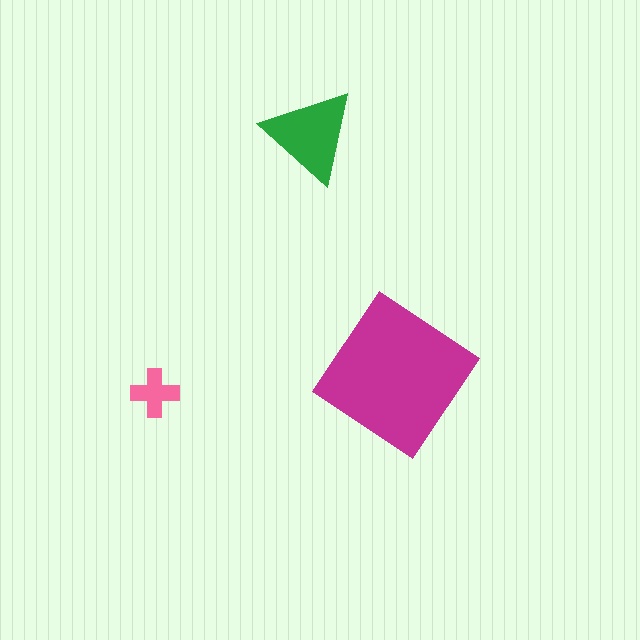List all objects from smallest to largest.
The pink cross, the green triangle, the magenta diamond.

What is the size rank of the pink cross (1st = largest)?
3rd.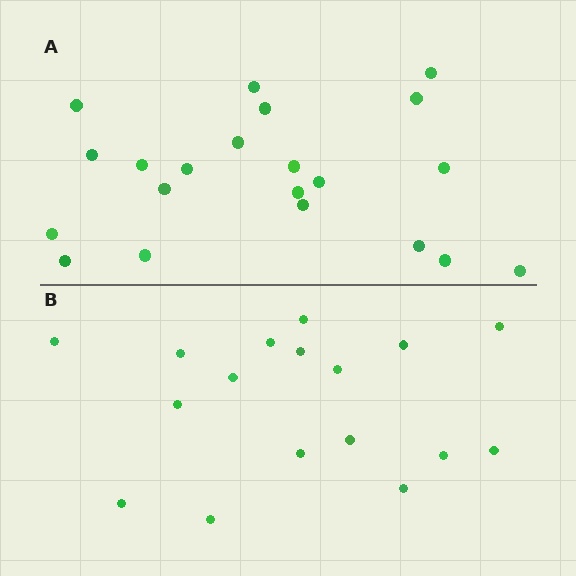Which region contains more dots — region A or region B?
Region A (the top region) has more dots.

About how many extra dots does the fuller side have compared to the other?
Region A has about 4 more dots than region B.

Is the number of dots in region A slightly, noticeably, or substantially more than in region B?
Region A has only slightly more — the two regions are fairly close. The ratio is roughly 1.2 to 1.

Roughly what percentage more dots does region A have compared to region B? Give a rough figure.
About 25% more.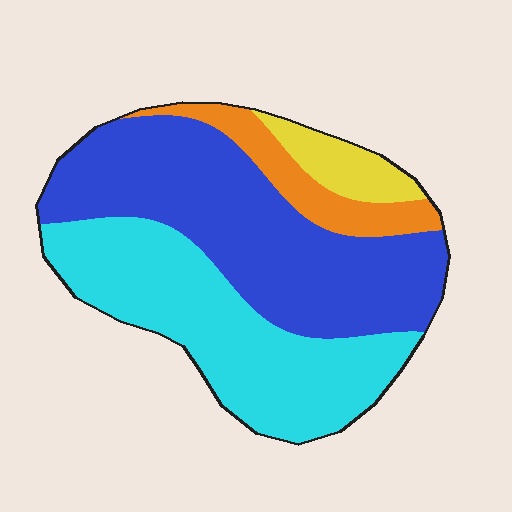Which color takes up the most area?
Blue, at roughly 45%.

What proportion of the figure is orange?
Orange covers around 10% of the figure.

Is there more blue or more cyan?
Blue.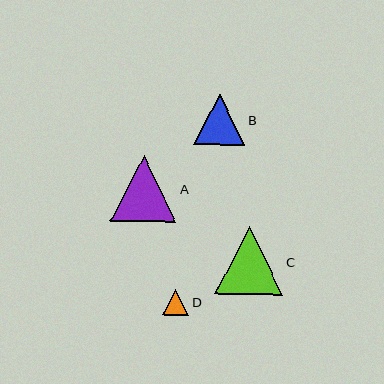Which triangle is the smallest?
Triangle D is the smallest with a size of approximately 26 pixels.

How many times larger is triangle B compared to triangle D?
Triangle B is approximately 2.0 times the size of triangle D.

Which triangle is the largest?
Triangle C is the largest with a size of approximately 68 pixels.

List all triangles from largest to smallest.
From largest to smallest: C, A, B, D.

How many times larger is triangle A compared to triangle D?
Triangle A is approximately 2.6 times the size of triangle D.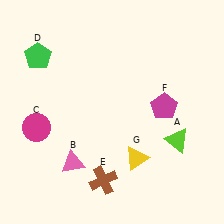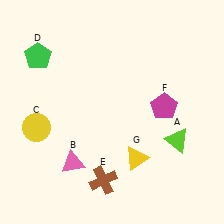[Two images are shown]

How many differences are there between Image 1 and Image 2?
There is 1 difference between the two images.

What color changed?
The circle (C) changed from magenta in Image 1 to yellow in Image 2.